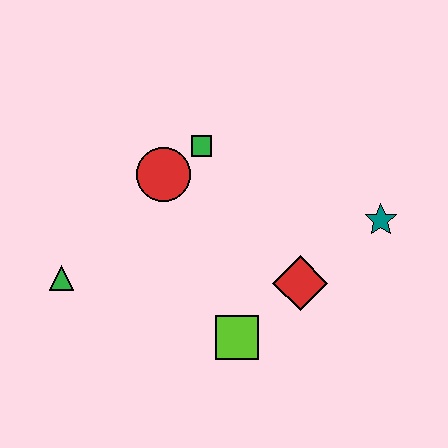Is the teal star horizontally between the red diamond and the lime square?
No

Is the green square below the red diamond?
No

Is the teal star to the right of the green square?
Yes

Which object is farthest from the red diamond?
The green triangle is farthest from the red diamond.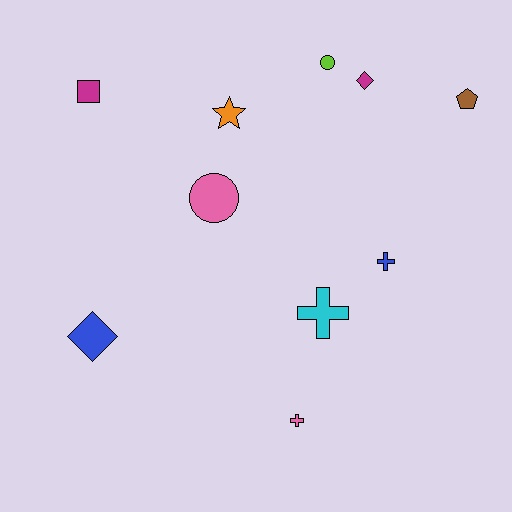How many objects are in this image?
There are 10 objects.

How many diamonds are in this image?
There are 2 diamonds.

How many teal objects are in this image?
There are no teal objects.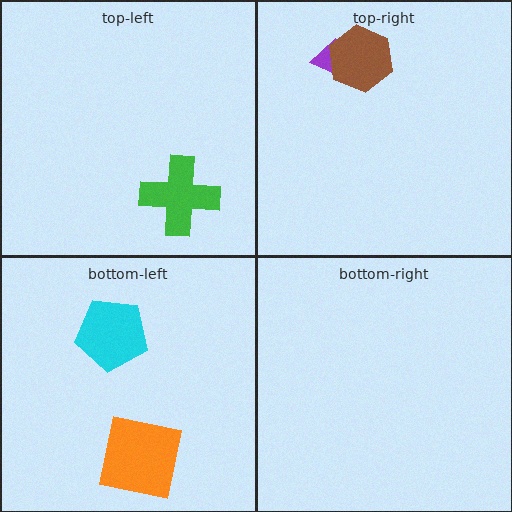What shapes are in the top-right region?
The purple trapezoid, the brown hexagon.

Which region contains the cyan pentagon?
The bottom-left region.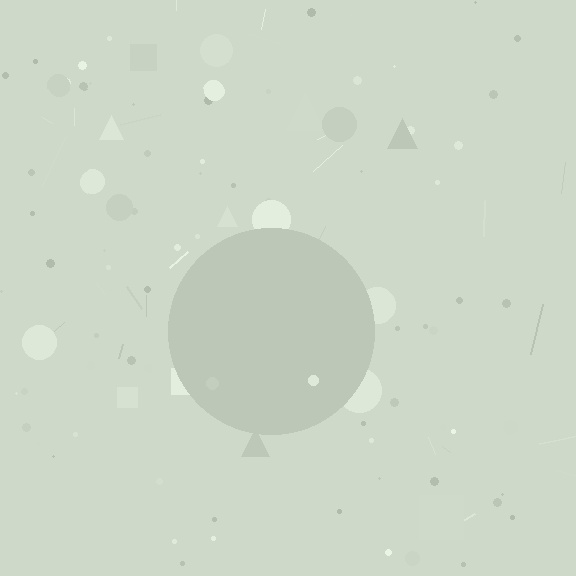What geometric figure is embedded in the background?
A circle is embedded in the background.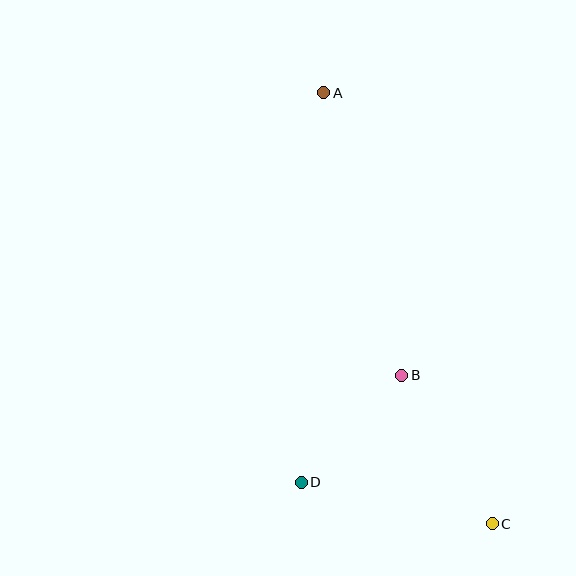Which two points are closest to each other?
Points B and D are closest to each other.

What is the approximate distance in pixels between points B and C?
The distance between B and C is approximately 174 pixels.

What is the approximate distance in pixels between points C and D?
The distance between C and D is approximately 196 pixels.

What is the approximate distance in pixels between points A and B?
The distance between A and B is approximately 293 pixels.